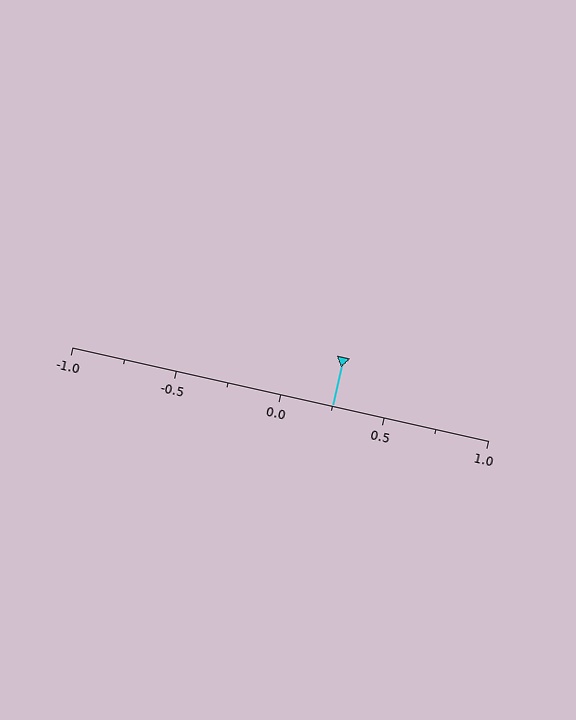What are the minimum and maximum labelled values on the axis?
The axis runs from -1.0 to 1.0.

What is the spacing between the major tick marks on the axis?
The major ticks are spaced 0.5 apart.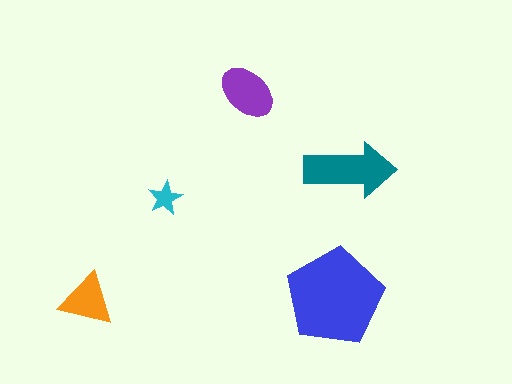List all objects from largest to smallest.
The blue pentagon, the teal arrow, the purple ellipse, the orange triangle, the cyan star.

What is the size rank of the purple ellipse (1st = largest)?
3rd.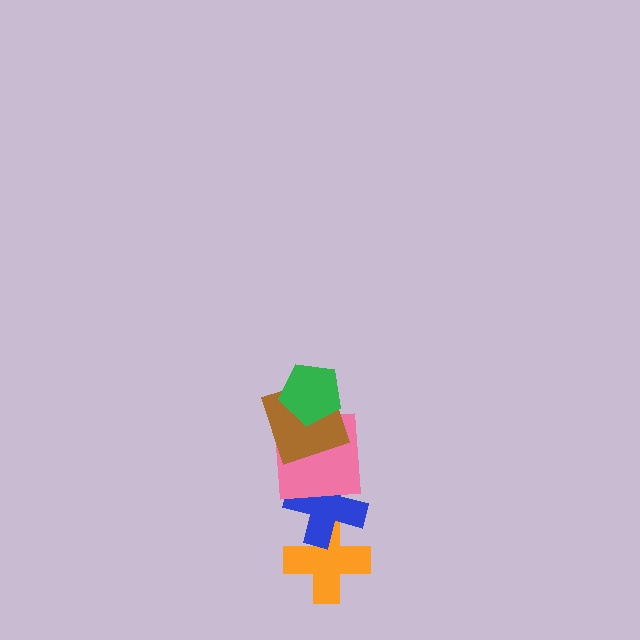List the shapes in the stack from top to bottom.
From top to bottom: the green pentagon, the brown square, the pink square, the blue cross, the orange cross.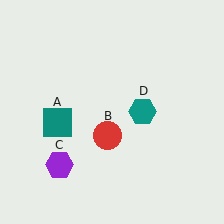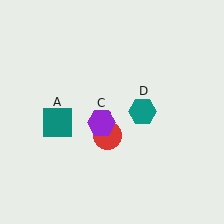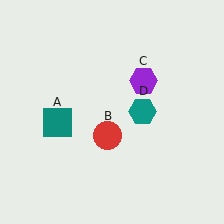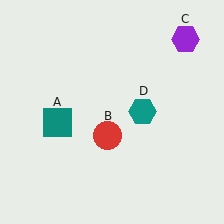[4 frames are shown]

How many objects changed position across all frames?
1 object changed position: purple hexagon (object C).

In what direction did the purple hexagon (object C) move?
The purple hexagon (object C) moved up and to the right.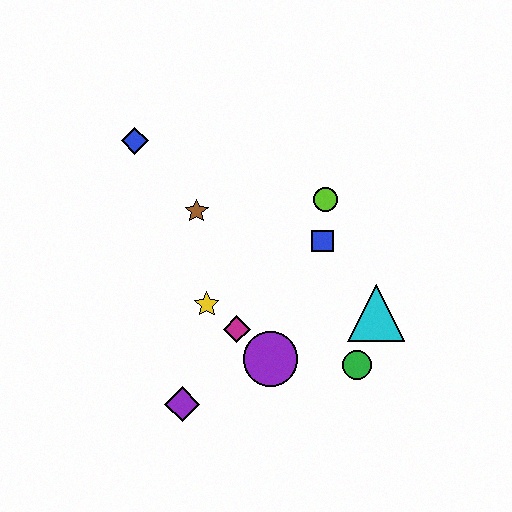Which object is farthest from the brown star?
The green circle is farthest from the brown star.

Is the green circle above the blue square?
No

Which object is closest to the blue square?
The lime circle is closest to the blue square.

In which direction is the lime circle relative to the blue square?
The lime circle is above the blue square.